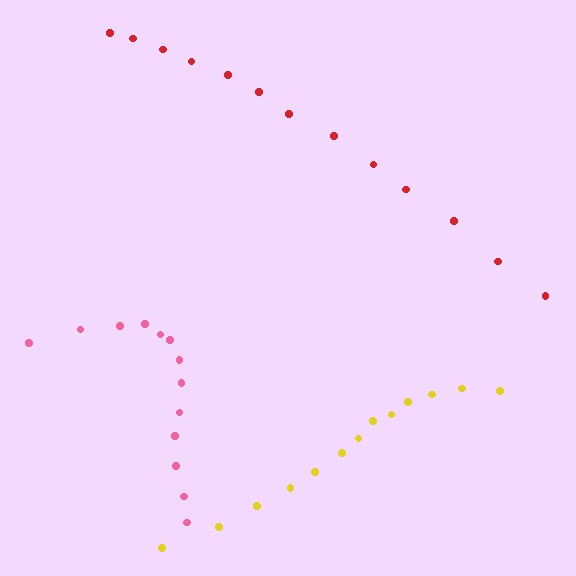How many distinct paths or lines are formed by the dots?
There are 3 distinct paths.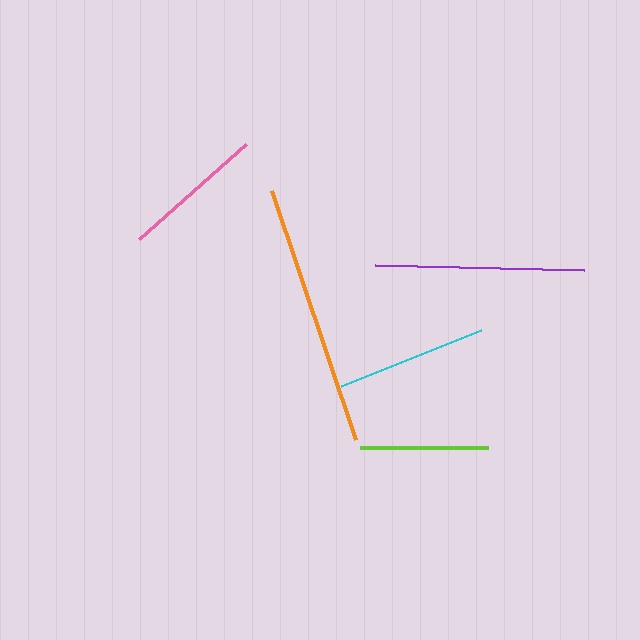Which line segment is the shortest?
The lime line is the shortest at approximately 128 pixels.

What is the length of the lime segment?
The lime segment is approximately 128 pixels long.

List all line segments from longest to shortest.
From longest to shortest: orange, purple, cyan, pink, lime.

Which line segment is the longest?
The orange line is the longest at approximately 263 pixels.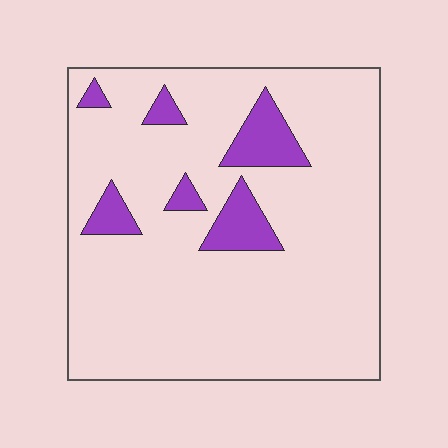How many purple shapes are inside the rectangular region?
6.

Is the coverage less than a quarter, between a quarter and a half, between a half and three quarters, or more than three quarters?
Less than a quarter.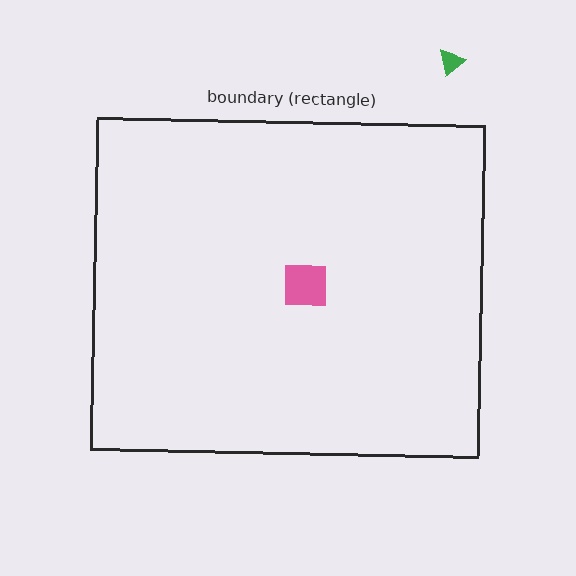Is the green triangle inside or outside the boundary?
Outside.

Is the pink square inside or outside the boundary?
Inside.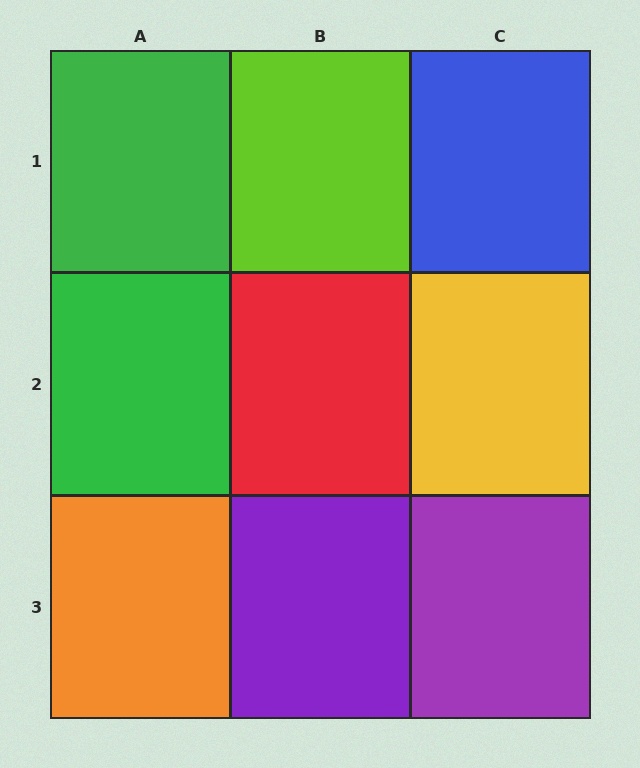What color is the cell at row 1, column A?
Green.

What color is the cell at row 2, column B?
Red.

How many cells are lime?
1 cell is lime.